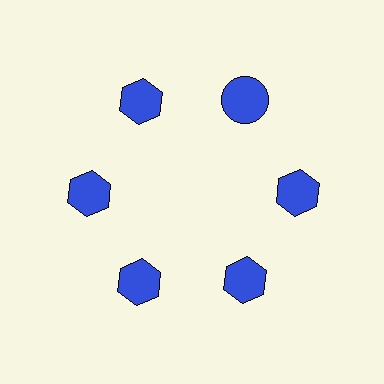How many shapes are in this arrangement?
There are 6 shapes arranged in a ring pattern.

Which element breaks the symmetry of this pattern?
The blue circle at roughly the 1 o'clock position breaks the symmetry. All other shapes are blue hexagons.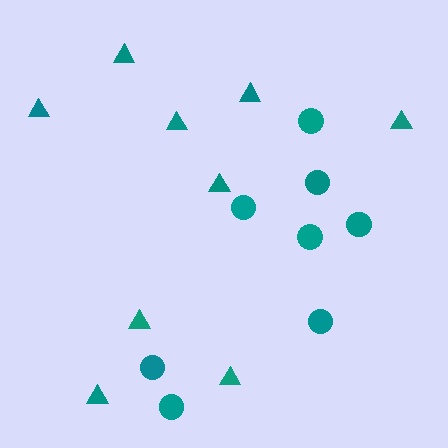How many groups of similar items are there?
There are 2 groups: one group of circles (8) and one group of triangles (9).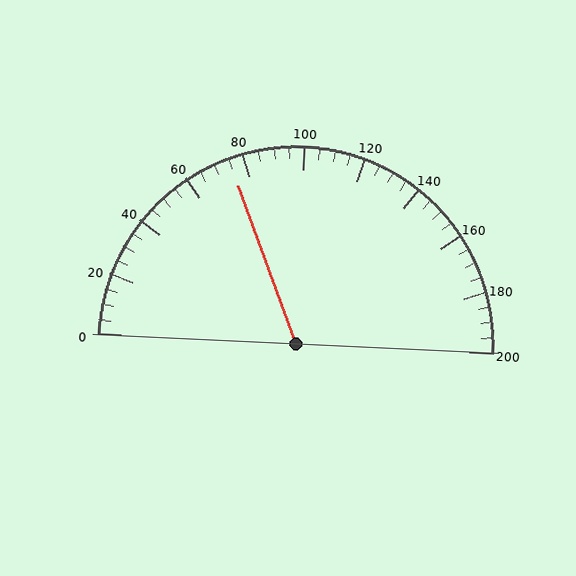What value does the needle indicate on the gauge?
The needle indicates approximately 75.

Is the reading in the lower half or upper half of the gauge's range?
The reading is in the lower half of the range (0 to 200).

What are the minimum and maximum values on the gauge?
The gauge ranges from 0 to 200.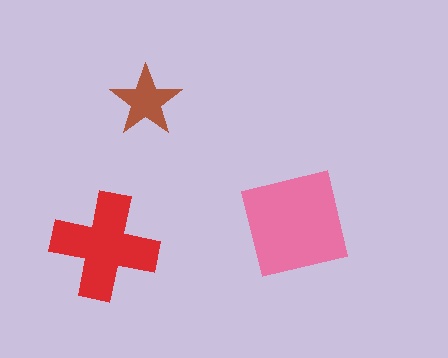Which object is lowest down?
The red cross is bottommost.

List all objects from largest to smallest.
The pink square, the red cross, the brown star.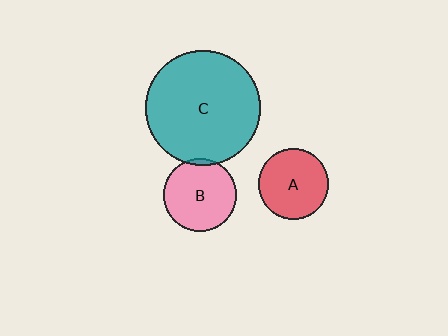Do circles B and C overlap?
Yes.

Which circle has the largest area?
Circle C (teal).